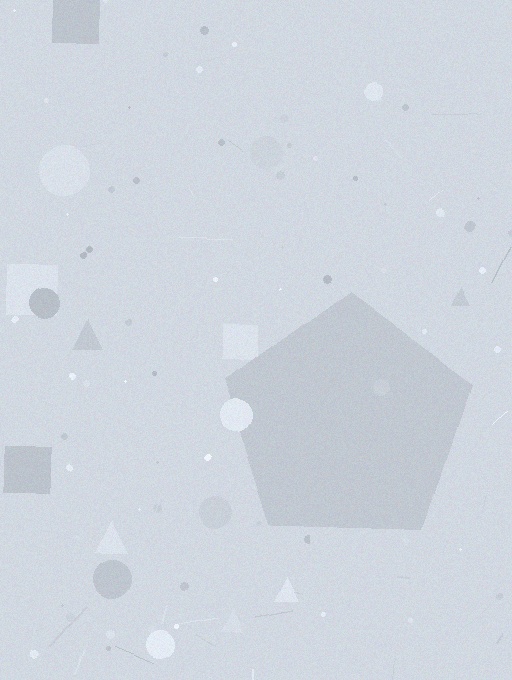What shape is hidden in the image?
A pentagon is hidden in the image.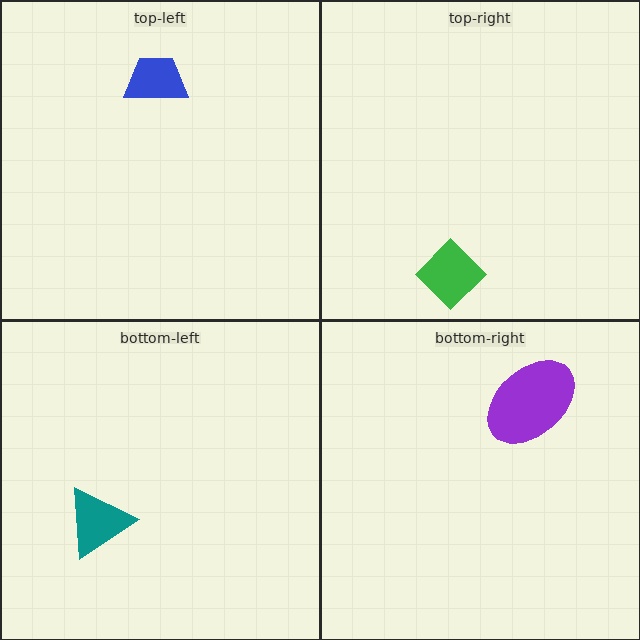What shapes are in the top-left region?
The blue trapezoid.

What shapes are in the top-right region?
The green diamond.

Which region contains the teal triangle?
The bottom-left region.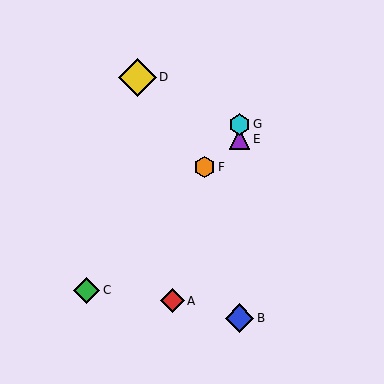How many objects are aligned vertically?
3 objects (B, E, G) are aligned vertically.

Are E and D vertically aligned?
No, E is at x≈240 and D is at x≈137.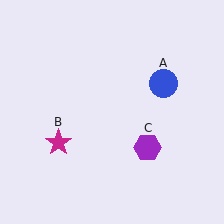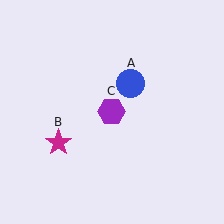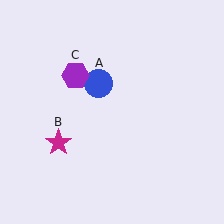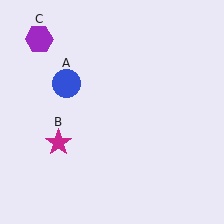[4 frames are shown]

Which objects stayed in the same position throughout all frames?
Magenta star (object B) remained stationary.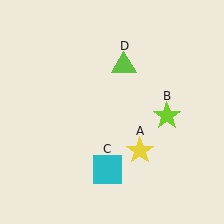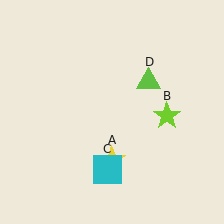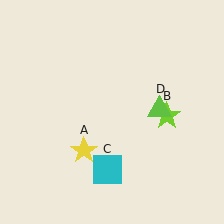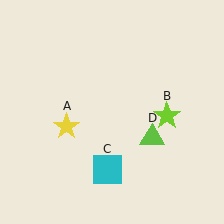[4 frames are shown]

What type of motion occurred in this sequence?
The yellow star (object A), lime triangle (object D) rotated clockwise around the center of the scene.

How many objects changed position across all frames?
2 objects changed position: yellow star (object A), lime triangle (object D).